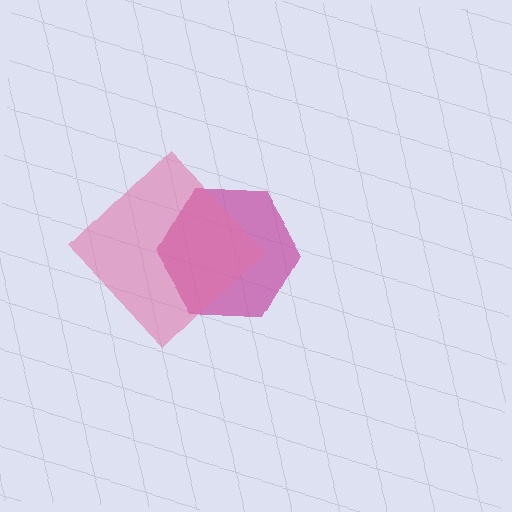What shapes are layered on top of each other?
The layered shapes are: a magenta hexagon, a pink diamond.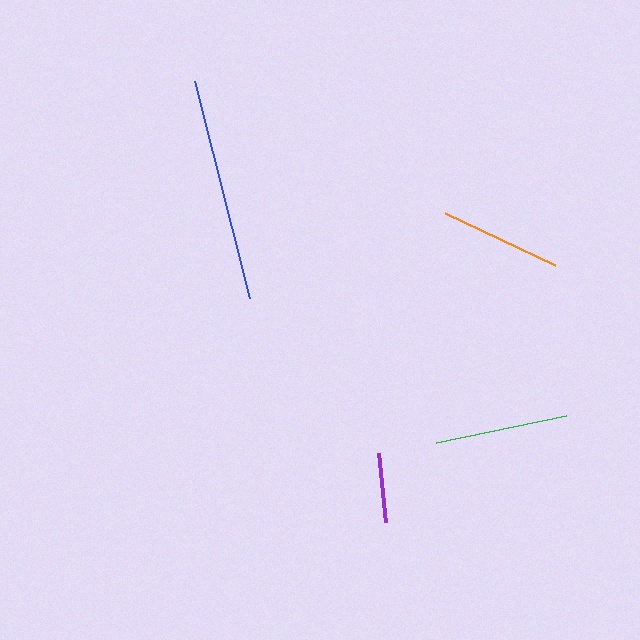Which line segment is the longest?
The blue line is the longest at approximately 223 pixels.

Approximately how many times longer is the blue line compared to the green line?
The blue line is approximately 1.7 times the length of the green line.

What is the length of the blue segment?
The blue segment is approximately 223 pixels long.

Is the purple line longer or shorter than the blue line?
The blue line is longer than the purple line.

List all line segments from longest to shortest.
From longest to shortest: blue, green, orange, purple.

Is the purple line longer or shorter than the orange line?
The orange line is longer than the purple line.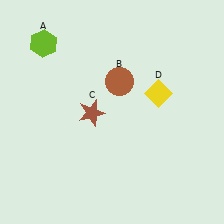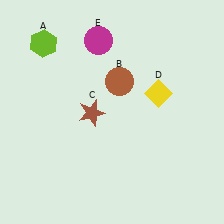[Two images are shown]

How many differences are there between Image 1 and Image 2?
There is 1 difference between the two images.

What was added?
A magenta circle (E) was added in Image 2.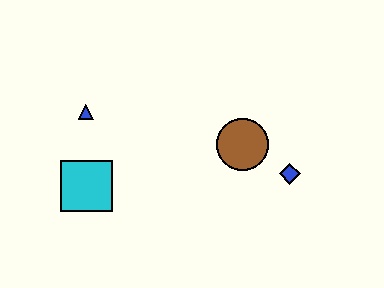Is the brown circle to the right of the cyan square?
Yes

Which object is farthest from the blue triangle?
The blue diamond is farthest from the blue triangle.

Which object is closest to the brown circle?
The blue diamond is closest to the brown circle.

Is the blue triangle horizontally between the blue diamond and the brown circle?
No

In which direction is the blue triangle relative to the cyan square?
The blue triangle is above the cyan square.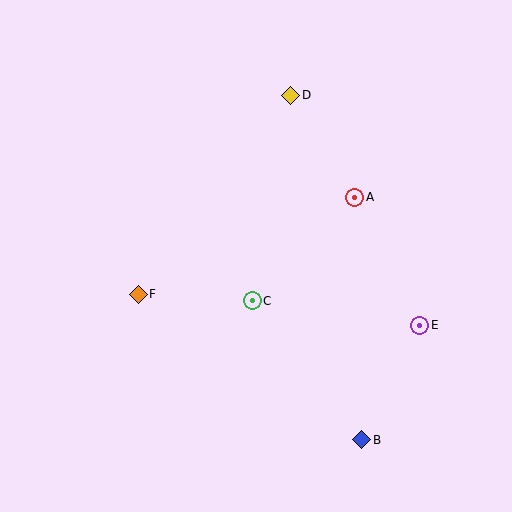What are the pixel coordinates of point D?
Point D is at (291, 95).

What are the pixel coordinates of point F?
Point F is at (138, 294).